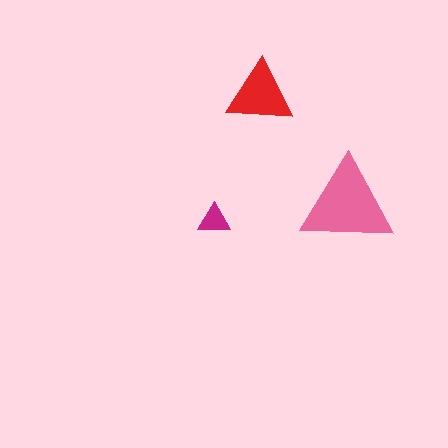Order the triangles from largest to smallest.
the pink one, the red one, the magenta one.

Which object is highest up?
The red triangle is topmost.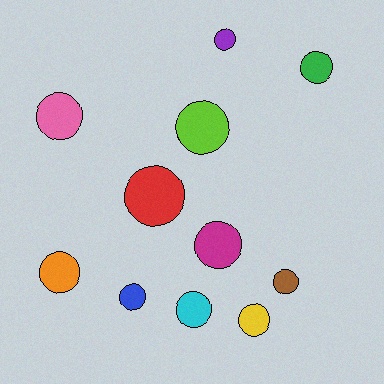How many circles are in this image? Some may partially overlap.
There are 11 circles.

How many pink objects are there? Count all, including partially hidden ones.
There is 1 pink object.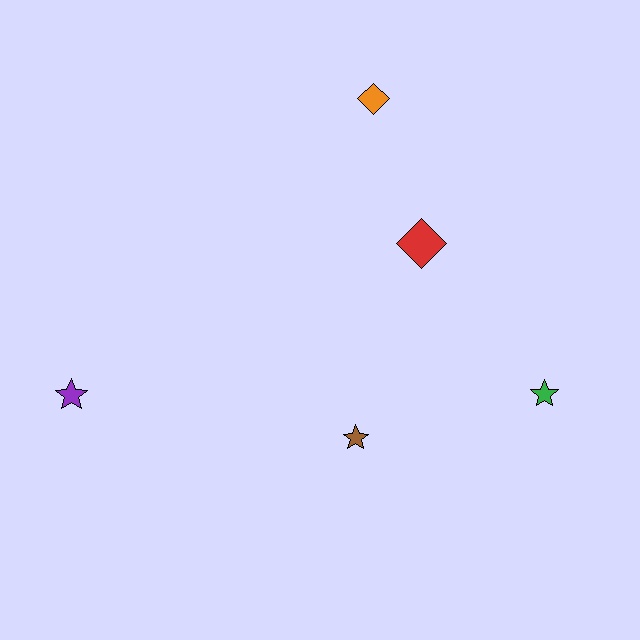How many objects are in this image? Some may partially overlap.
There are 5 objects.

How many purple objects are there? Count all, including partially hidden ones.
There is 1 purple object.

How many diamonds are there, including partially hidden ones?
There are 2 diamonds.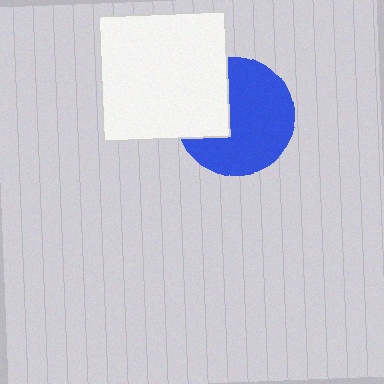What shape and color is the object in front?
The object in front is a white square.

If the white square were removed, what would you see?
You would see the complete blue circle.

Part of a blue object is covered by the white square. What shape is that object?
It is a circle.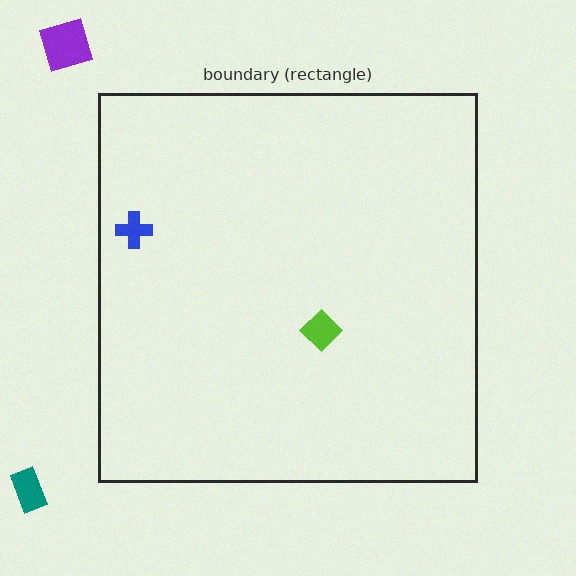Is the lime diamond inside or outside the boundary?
Inside.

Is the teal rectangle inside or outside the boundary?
Outside.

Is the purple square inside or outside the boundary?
Outside.